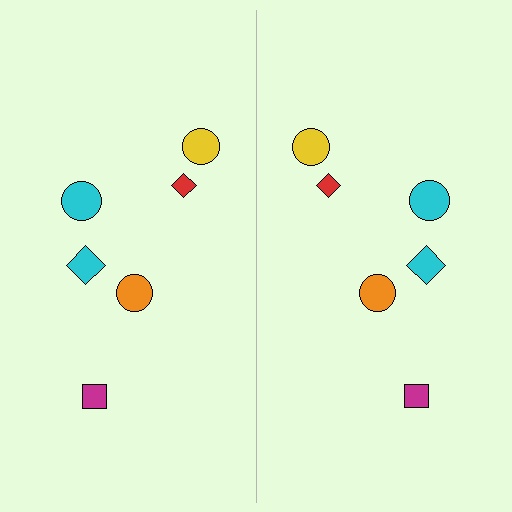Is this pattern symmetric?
Yes, this pattern has bilateral (reflection) symmetry.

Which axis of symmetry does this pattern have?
The pattern has a vertical axis of symmetry running through the center of the image.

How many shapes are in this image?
There are 12 shapes in this image.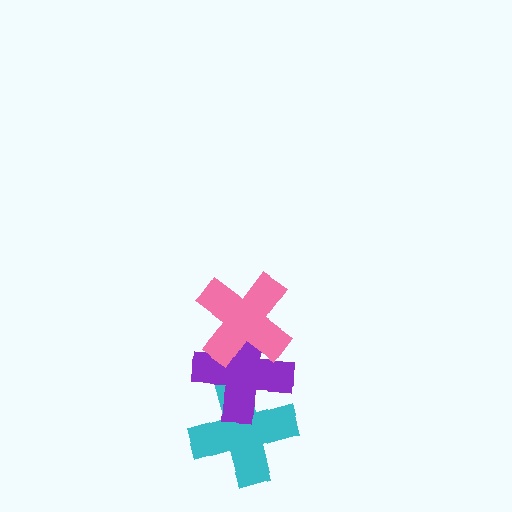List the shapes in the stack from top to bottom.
From top to bottom: the pink cross, the purple cross, the cyan cross.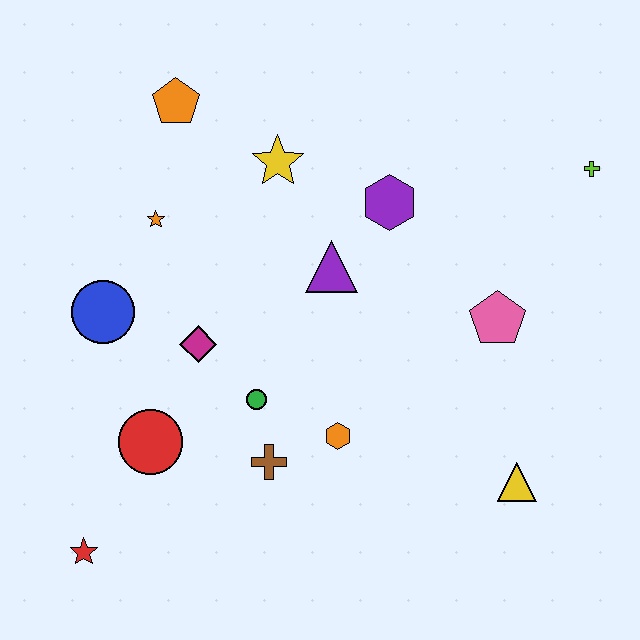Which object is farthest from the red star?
The lime cross is farthest from the red star.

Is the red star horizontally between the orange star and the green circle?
No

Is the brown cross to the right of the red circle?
Yes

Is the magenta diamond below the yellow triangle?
No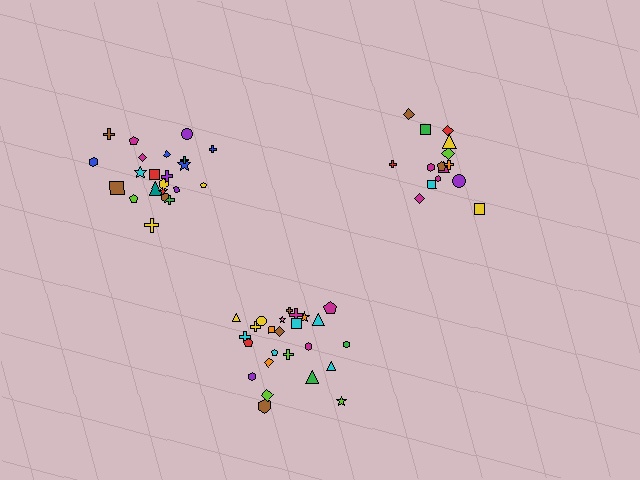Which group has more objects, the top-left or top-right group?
The top-left group.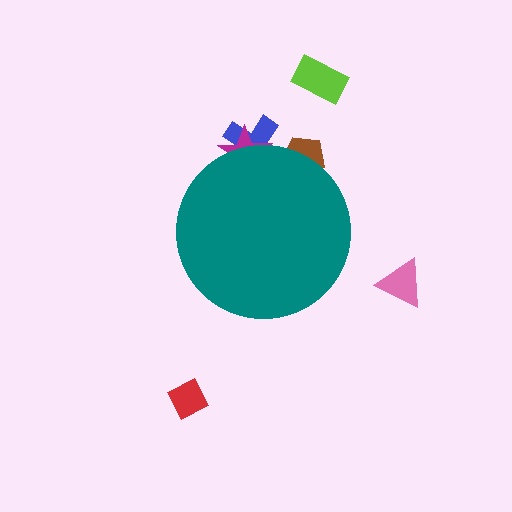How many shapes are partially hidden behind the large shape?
3 shapes are partially hidden.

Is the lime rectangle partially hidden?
No, the lime rectangle is fully visible.